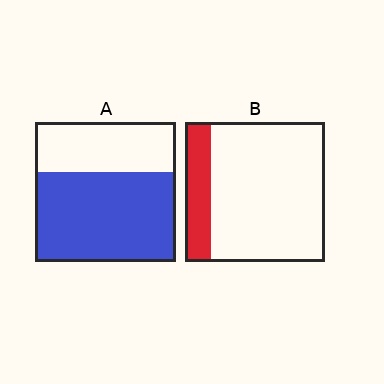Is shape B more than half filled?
No.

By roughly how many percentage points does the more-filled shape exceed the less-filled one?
By roughly 45 percentage points (A over B).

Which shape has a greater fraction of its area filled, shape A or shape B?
Shape A.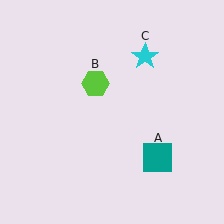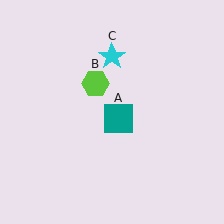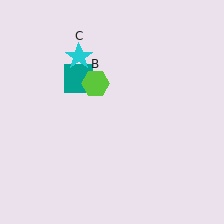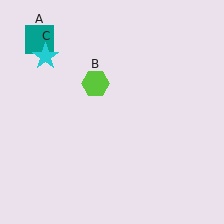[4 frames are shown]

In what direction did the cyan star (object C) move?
The cyan star (object C) moved left.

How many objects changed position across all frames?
2 objects changed position: teal square (object A), cyan star (object C).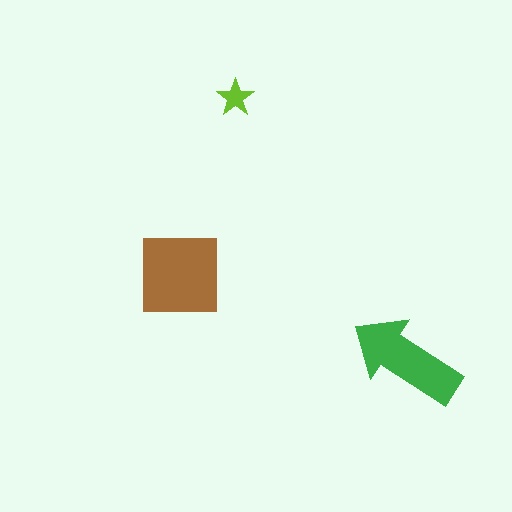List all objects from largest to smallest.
The brown square, the green arrow, the lime star.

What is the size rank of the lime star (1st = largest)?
3rd.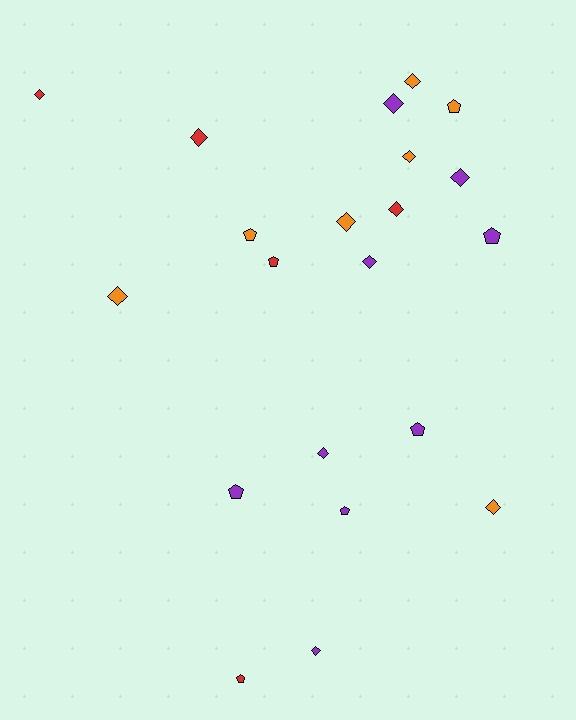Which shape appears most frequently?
Diamond, with 13 objects.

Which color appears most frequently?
Purple, with 9 objects.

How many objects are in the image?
There are 21 objects.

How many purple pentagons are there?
There are 4 purple pentagons.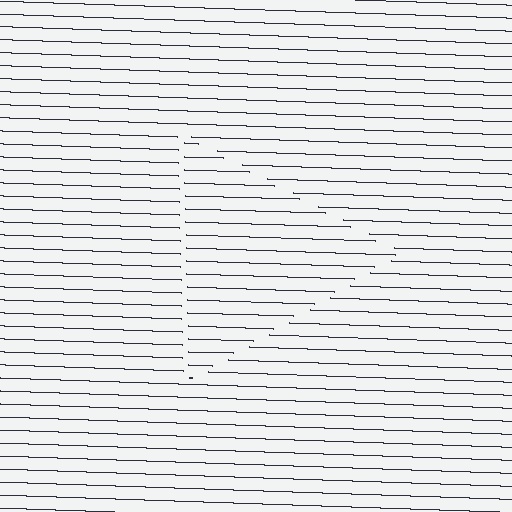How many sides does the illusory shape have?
3 sides — the line-ends trace a triangle.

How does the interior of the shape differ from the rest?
The interior of the shape contains the same grating, shifted by half a period — the contour is defined by the phase discontinuity where line-ends from the inner and outer gratings abut.